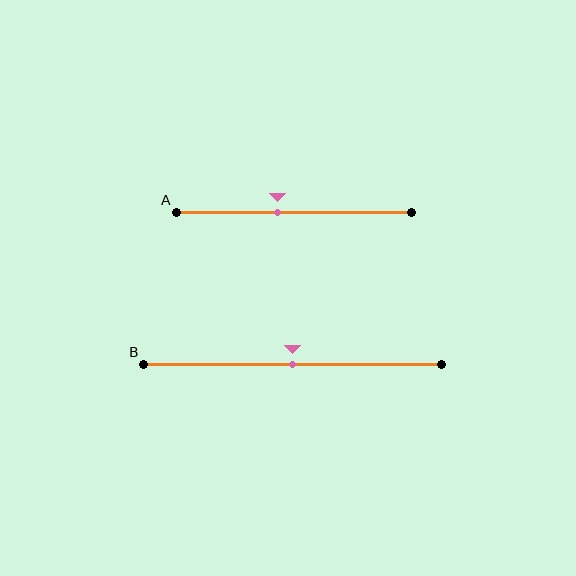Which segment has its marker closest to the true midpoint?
Segment B has its marker closest to the true midpoint.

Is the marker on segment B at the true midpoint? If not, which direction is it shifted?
Yes, the marker on segment B is at the true midpoint.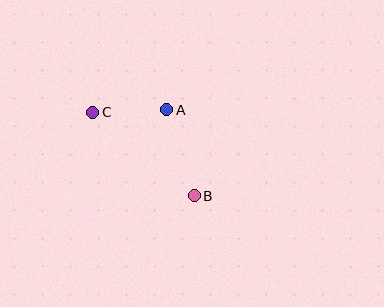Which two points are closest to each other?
Points A and C are closest to each other.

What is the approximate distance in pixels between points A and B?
The distance between A and B is approximately 90 pixels.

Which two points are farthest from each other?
Points B and C are farthest from each other.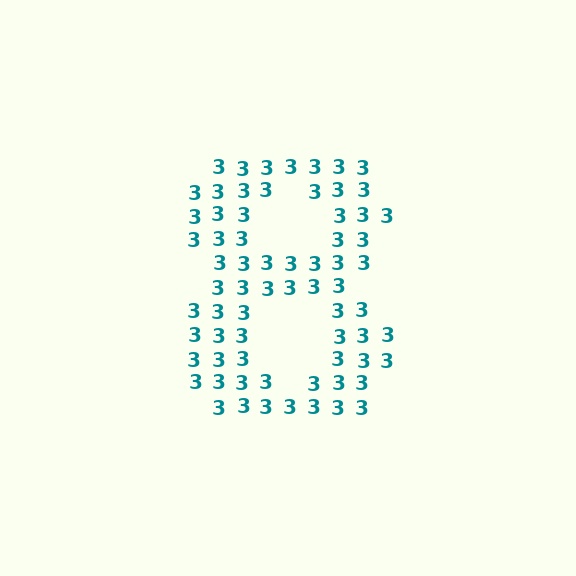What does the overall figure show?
The overall figure shows the digit 8.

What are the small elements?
The small elements are digit 3's.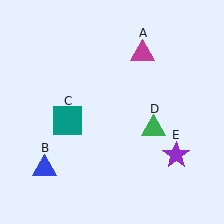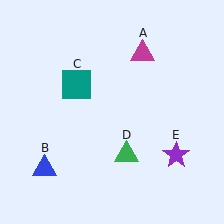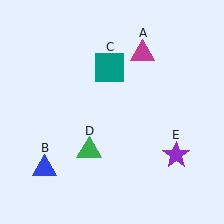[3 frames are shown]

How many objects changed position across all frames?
2 objects changed position: teal square (object C), green triangle (object D).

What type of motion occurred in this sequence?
The teal square (object C), green triangle (object D) rotated clockwise around the center of the scene.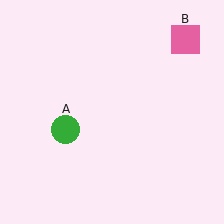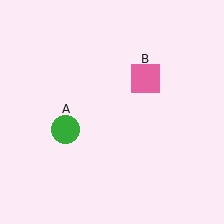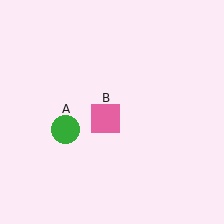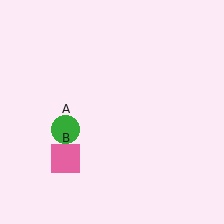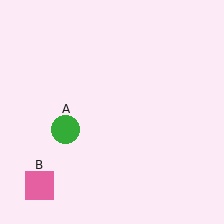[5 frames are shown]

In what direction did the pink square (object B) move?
The pink square (object B) moved down and to the left.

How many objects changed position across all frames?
1 object changed position: pink square (object B).